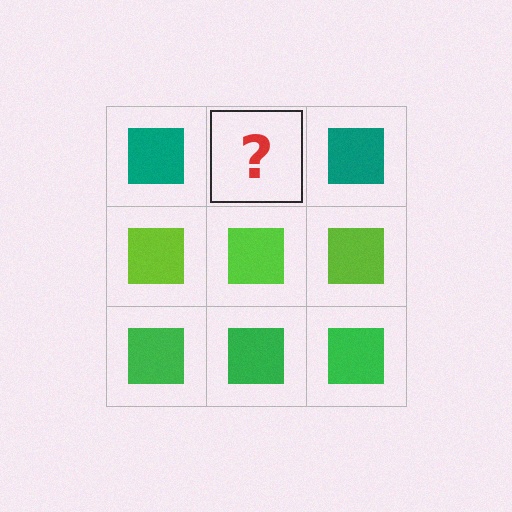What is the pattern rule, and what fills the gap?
The rule is that each row has a consistent color. The gap should be filled with a teal square.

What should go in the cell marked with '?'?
The missing cell should contain a teal square.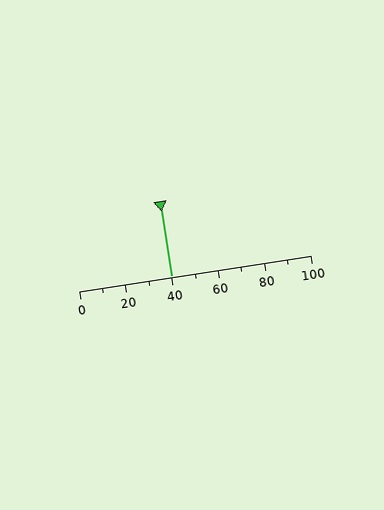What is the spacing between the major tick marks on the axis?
The major ticks are spaced 20 apart.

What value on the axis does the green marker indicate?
The marker indicates approximately 40.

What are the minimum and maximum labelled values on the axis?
The axis runs from 0 to 100.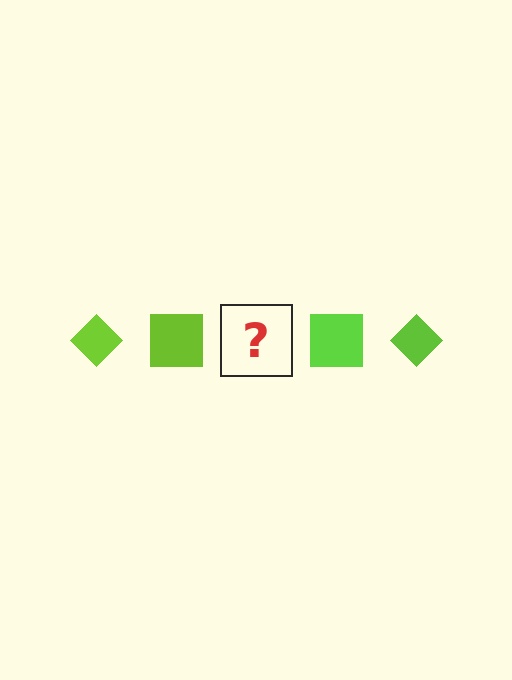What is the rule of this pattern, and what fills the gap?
The rule is that the pattern cycles through diamond, square shapes in lime. The gap should be filled with a lime diamond.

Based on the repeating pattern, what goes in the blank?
The blank should be a lime diamond.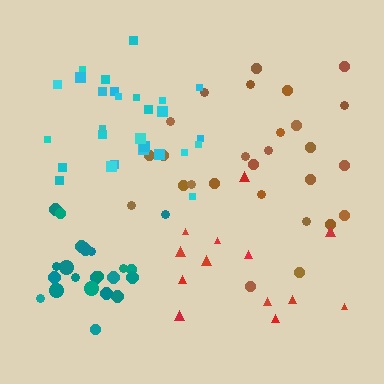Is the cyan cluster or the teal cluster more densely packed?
Teal.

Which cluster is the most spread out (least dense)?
Brown.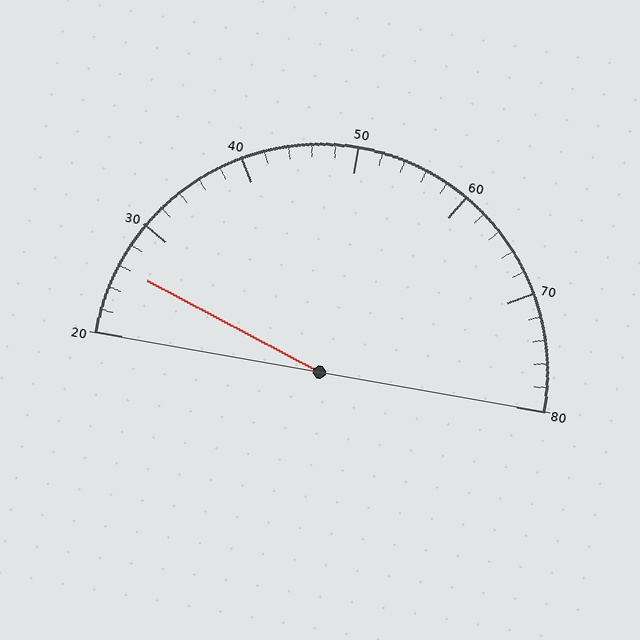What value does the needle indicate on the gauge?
The needle indicates approximately 26.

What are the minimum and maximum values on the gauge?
The gauge ranges from 20 to 80.